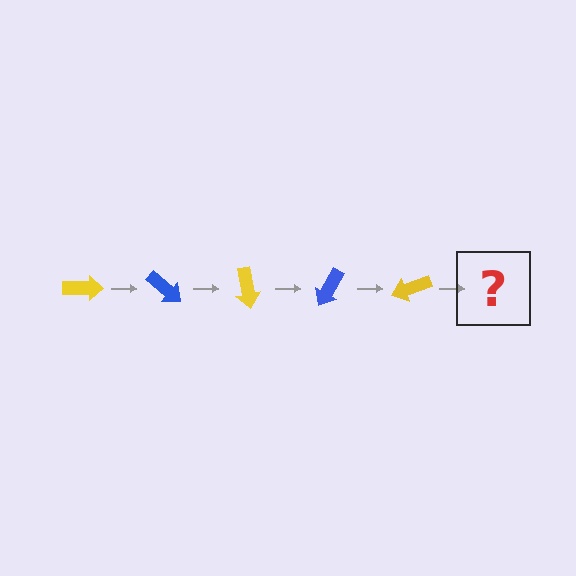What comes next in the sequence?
The next element should be a blue arrow, rotated 200 degrees from the start.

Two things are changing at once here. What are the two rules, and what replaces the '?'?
The two rules are that it rotates 40 degrees each step and the color cycles through yellow and blue. The '?' should be a blue arrow, rotated 200 degrees from the start.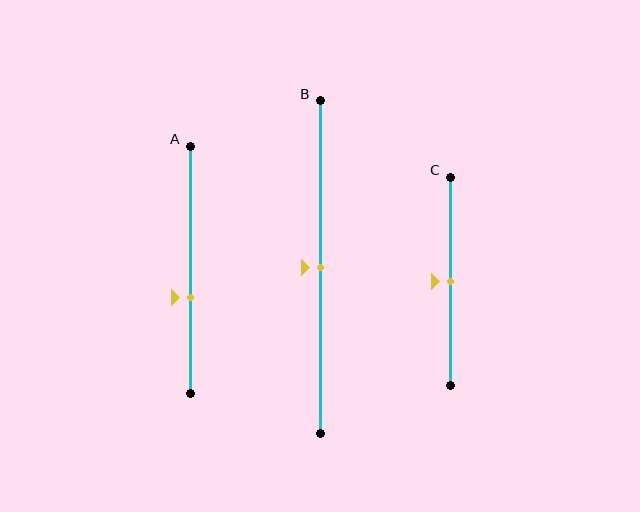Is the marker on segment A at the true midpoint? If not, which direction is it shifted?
No, the marker on segment A is shifted downward by about 11% of the segment length.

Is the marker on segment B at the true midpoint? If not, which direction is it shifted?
Yes, the marker on segment B is at the true midpoint.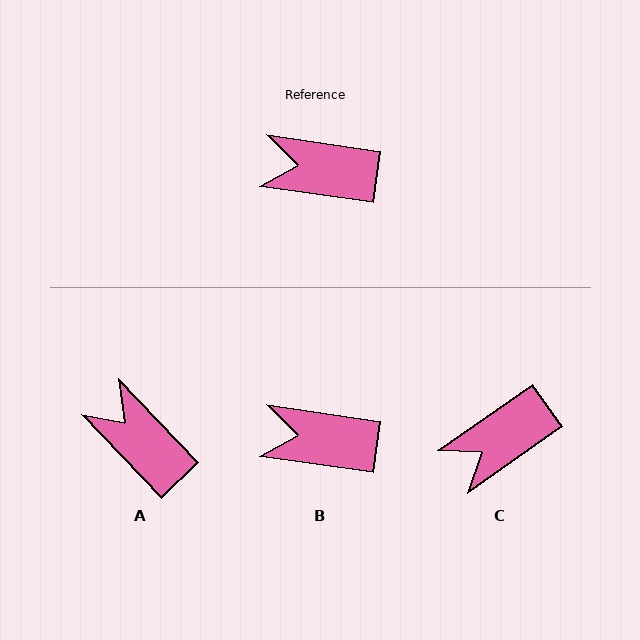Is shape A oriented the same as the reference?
No, it is off by about 38 degrees.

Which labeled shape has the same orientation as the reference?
B.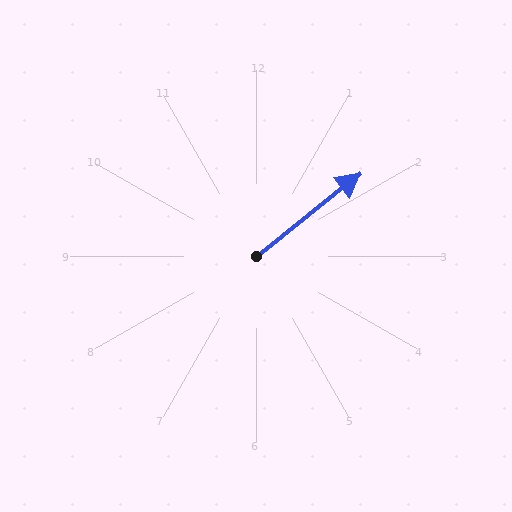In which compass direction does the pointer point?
Northeast.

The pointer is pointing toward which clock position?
Roughly 2 o'clock.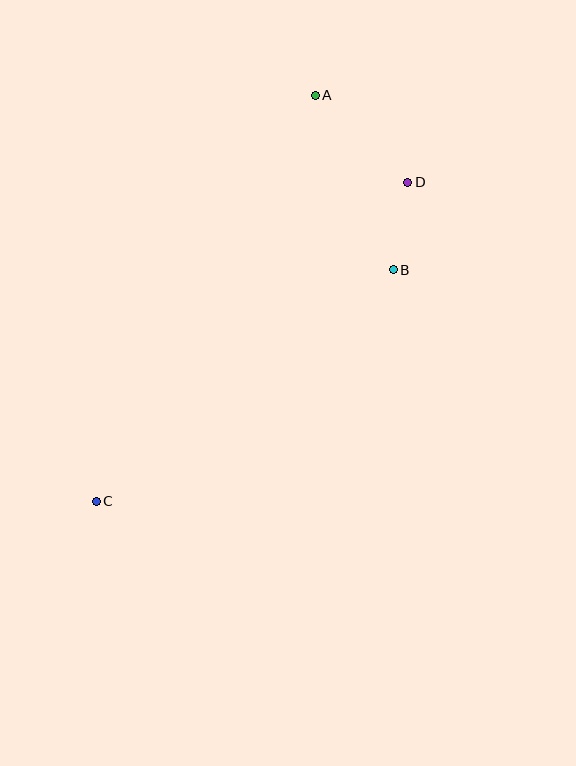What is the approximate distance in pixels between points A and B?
The distance between A and B is approximately 191 pixels.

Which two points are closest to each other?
Points B and D are closest to each other.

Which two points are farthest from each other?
Points A and C are farthest from each other.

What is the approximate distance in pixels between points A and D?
The distance between A and D is approximately 127 pixels.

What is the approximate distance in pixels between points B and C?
The distance between B and C is approximately 376 pixels.